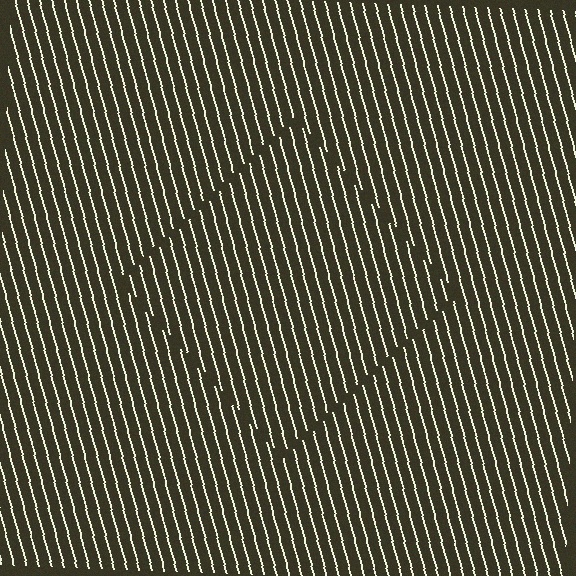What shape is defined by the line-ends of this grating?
An illusory square. The interior of the shape contains the same grating, shifted by half a period — the contour is defined by the phase discontinuity where line-ends from the inner and outer gratings abut.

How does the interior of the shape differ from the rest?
The interior of the shape contains the same grating, shifted by half a period — the contour is defined by the phase discontinuity where line-ends from the inner and outer gratings abut.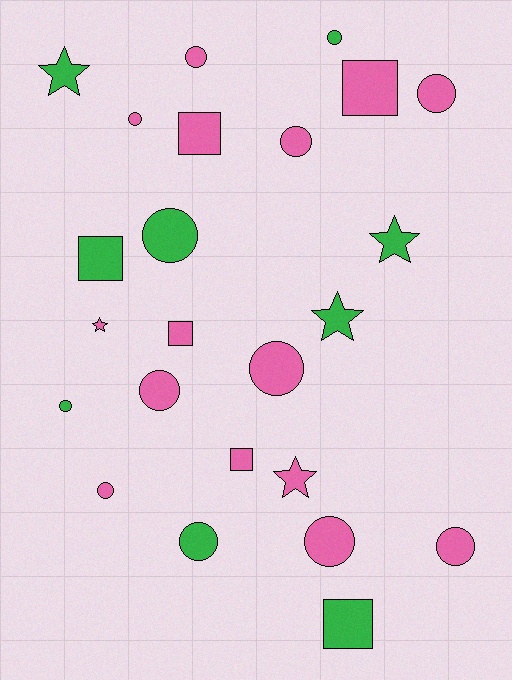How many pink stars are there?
There are 2 pink stars.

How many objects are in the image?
There are 24 objects.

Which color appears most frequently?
Pink, with 15 objects.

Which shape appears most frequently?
Circle, with 13 objects.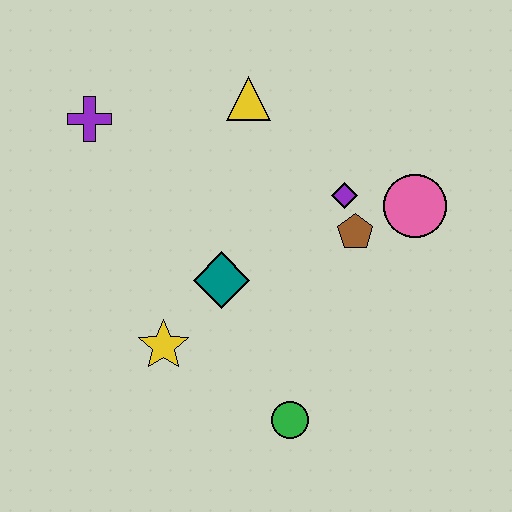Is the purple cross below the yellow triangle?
Yes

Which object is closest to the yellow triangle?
The purple diamond is closest to the yellow triangle.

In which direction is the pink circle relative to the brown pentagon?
The pink circle is to the right of the brown pentagon.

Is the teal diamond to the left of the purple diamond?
Yes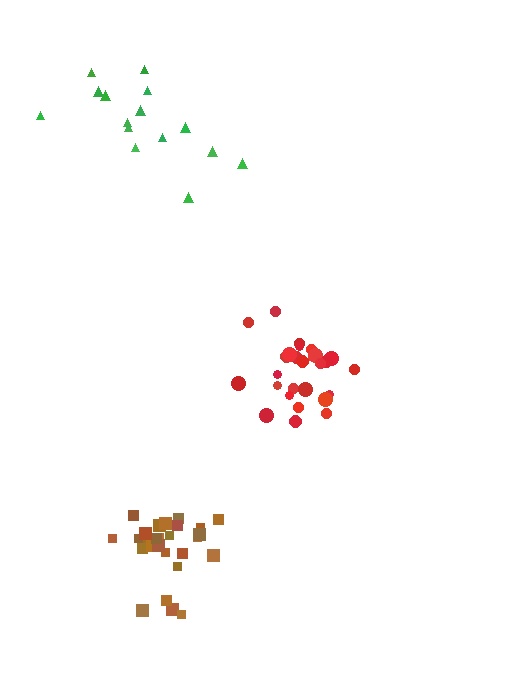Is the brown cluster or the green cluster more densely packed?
Brown.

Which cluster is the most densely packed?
Brown.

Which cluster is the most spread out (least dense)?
Green.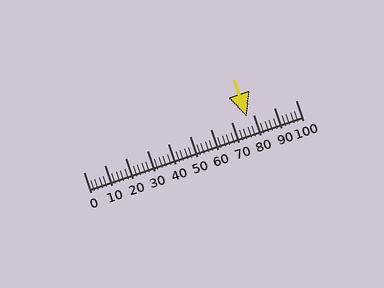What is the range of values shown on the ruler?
The ruler shows values from 0 to 100.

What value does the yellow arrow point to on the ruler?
The yellow arrow points to approximately 77.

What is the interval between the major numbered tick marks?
The major tick marks are spaced 10 units apart.